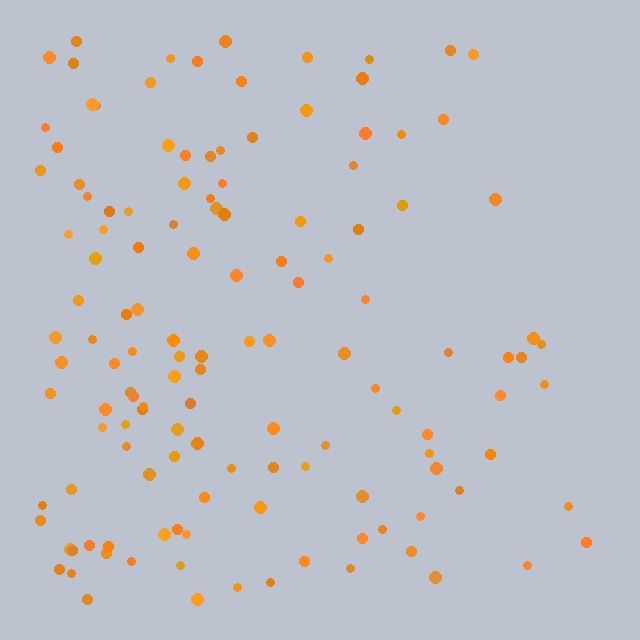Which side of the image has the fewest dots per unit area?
The right.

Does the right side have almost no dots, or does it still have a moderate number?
Still a moderate number, just noticeably fewer than the left.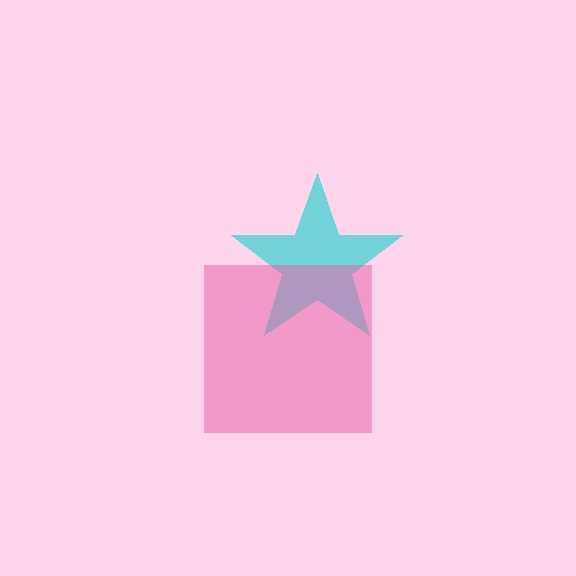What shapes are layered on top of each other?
The layered shapes are: a cyan star, a pink square.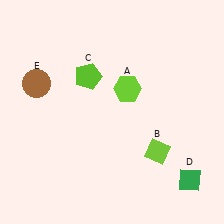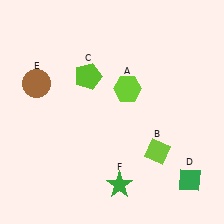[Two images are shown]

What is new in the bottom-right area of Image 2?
A green star (F) was added in the bottom-right area of Image 2.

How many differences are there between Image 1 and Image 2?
There is 1 difference between the two images.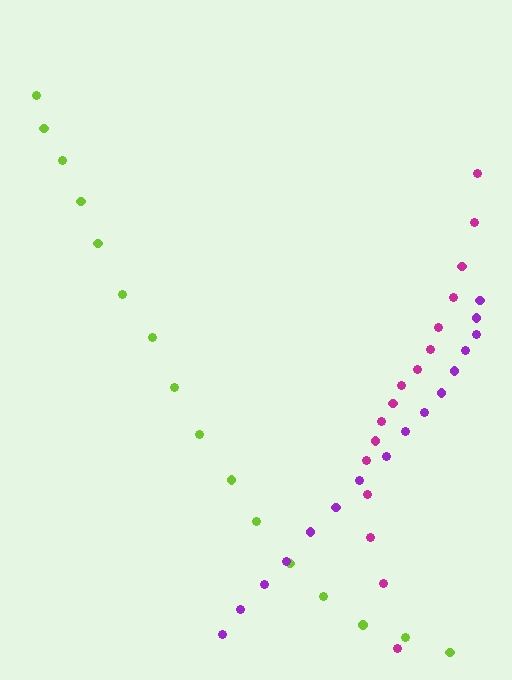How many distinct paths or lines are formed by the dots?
There are 3 distinct paths.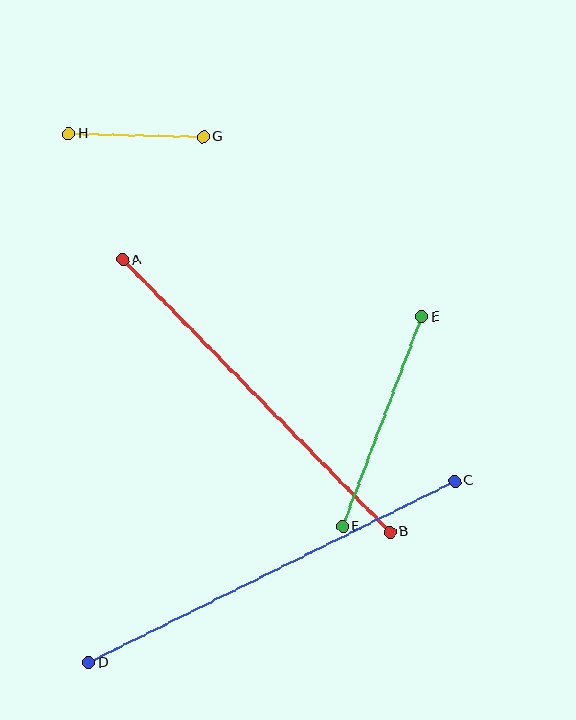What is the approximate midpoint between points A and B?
The midpoint is at approximately (256, 396) pixels.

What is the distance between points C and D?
The distance is approximately 408 pixels.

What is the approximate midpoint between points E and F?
The midpoint is at approximately (382, 422) pixels.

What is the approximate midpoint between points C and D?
The midpoint is at approximately (272, 572) pixels.